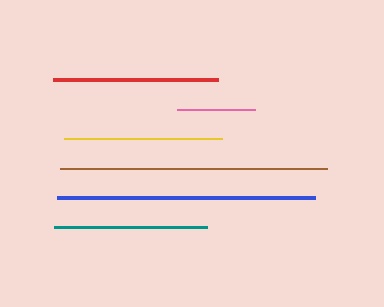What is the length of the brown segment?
The brown segment is approximately 267 pixels long.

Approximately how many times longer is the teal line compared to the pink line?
The teal line is approximately 2.0 times the length of the pink line.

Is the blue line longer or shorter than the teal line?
The blue line is longer than the teal line.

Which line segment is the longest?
The brown line is the longest at approximately 267 pixels.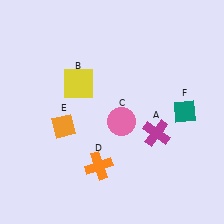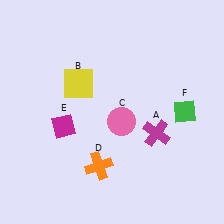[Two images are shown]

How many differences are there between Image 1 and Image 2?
There are 2 differences between the two images.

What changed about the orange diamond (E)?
In Image 1, E is orange. In Image 2, it changed to magenta.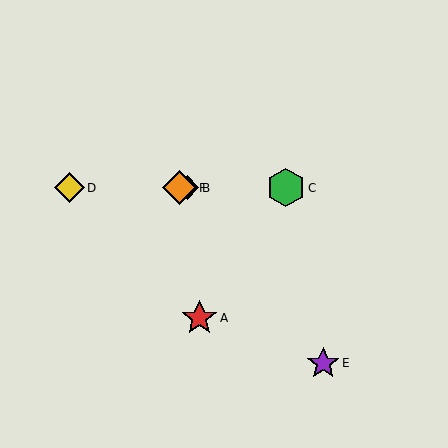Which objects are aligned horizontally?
Objects B, C, D, F are aligned horizontally.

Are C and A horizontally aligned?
No, C is at y≈188 and A is at y≈318.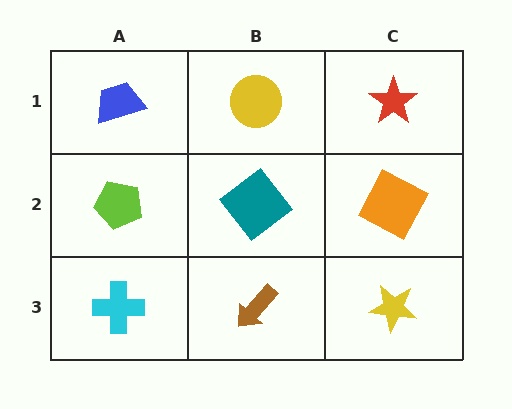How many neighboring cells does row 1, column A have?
2.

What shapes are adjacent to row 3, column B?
A teal diamond (row 2, column B), a cyan cross (row 3, column A), a yellow star (row 3, column C).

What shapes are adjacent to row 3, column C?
An orange square (row 2, column C), a brown arrow (row 3, column B).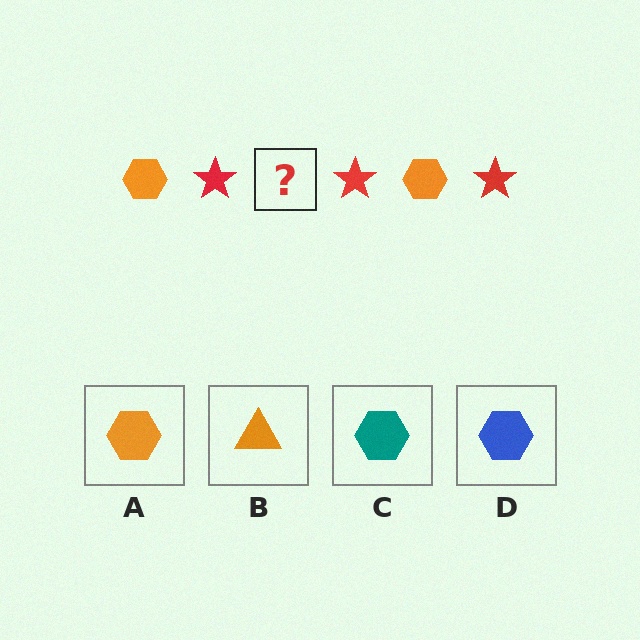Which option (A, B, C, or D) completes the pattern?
A.